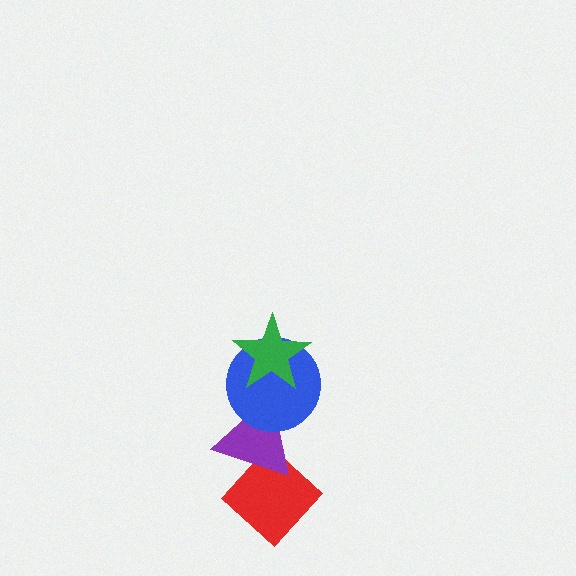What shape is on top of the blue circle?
The green star is on top of the blue circle.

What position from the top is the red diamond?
The red diamond is 4th from the top.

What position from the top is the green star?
The green star is 1st from the top.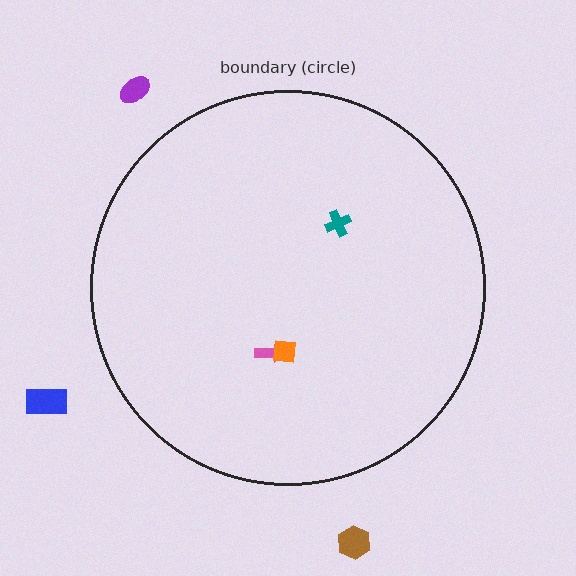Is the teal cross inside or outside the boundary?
Inside.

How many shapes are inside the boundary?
3 inside, 3 outside.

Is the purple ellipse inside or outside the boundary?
Outside.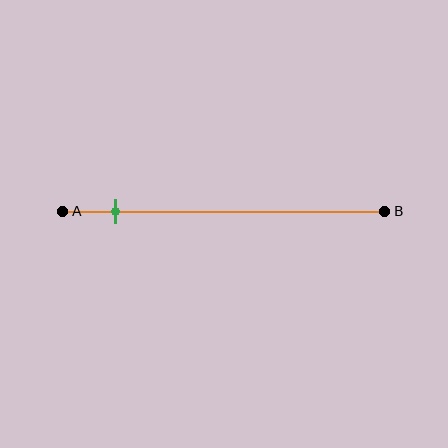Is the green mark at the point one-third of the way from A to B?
No, the mark is at about 15% from A, not at the 33% one-third point.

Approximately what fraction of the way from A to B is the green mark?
The green mark is approximately 15% of the way from A to B.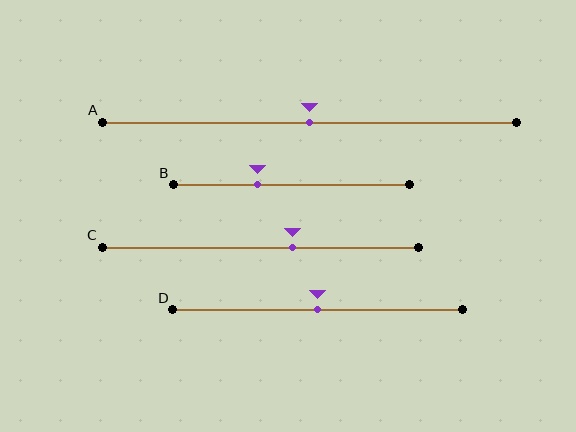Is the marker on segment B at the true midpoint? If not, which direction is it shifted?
No, the marker on segment B is shifted to the left by about 15% of the segment length.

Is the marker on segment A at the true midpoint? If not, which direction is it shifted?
Yes, the marker on segment A is at the true midpoint.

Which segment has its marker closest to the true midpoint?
Segment A has its marker closest to the true midpoint.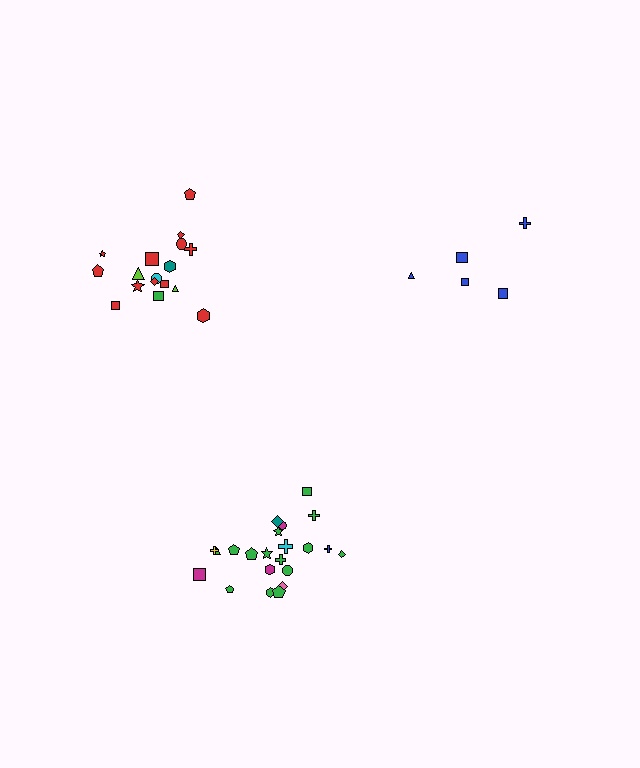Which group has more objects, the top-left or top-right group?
The top-left group.